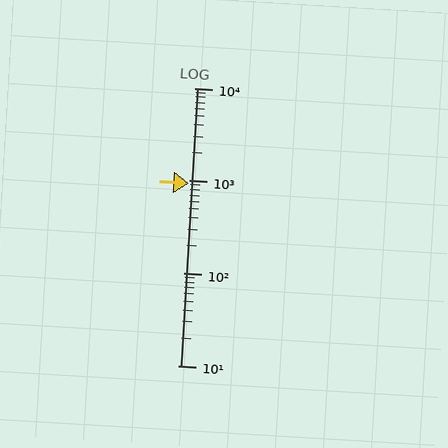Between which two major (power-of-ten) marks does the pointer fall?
The pointer is between 100 and 1000.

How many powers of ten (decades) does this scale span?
The scale spans 3 decades, from 10 to 10000.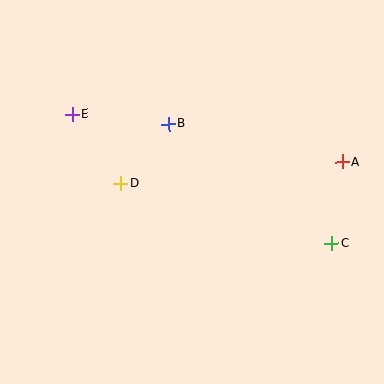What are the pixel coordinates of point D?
Point D is at (121, 184).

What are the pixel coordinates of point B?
Point B is at (169, 124).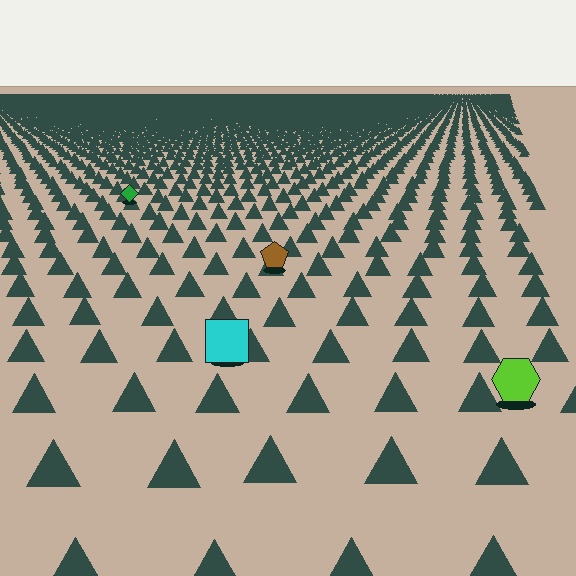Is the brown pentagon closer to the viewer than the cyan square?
No. The cyan square is closer — you can tell from the texture gradient: the ground texture is coarser near it.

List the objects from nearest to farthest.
From nearest to farthest: the lime hexagon, the cyan square, the brown pentagon, the green diamond.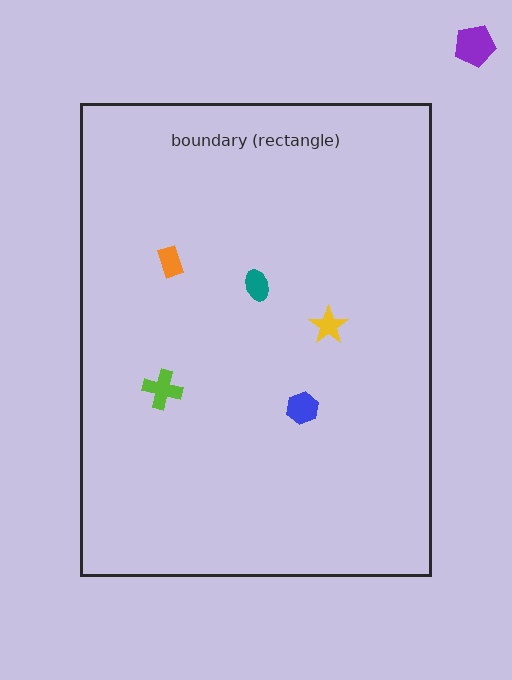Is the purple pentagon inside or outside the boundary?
Outside.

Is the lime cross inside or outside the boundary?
Inside.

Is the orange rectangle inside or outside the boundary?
Inside.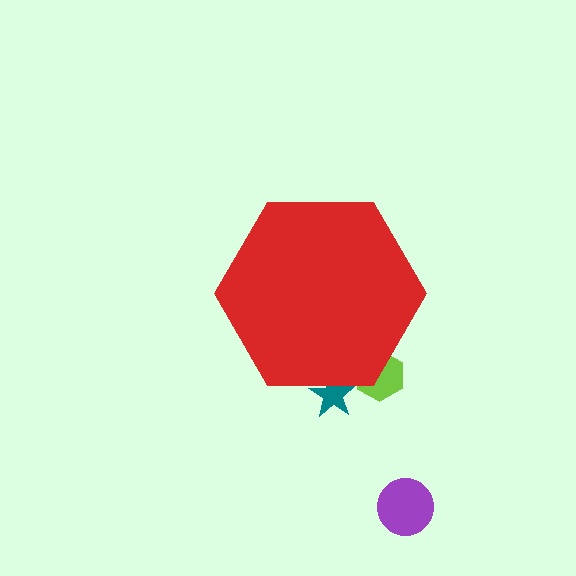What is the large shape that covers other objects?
A red hexagon.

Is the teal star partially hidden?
Yes, the teal star is partially hidden behind the red hexagon.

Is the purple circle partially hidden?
No, the purple circle is fully visible.